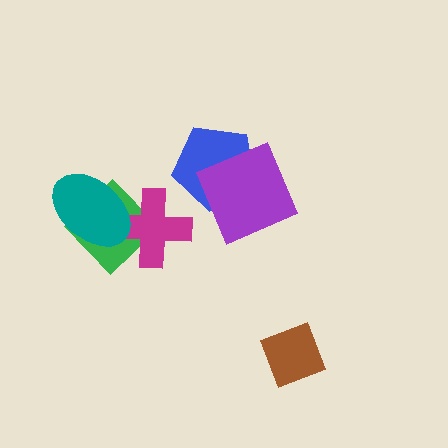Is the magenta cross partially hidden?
Yes, it is partially covered by another shape.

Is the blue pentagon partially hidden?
Yes, it is partially covered by another shape.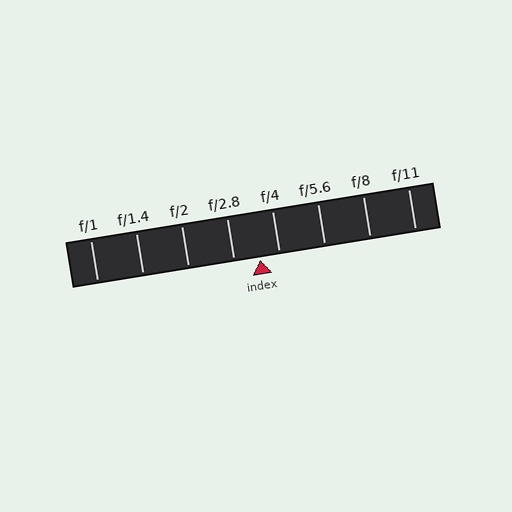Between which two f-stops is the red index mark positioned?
The index mark is between f/2.8 and f/4.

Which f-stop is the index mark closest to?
The index mark is closest to f/4.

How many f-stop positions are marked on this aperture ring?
There are 8 f-stop positions marked.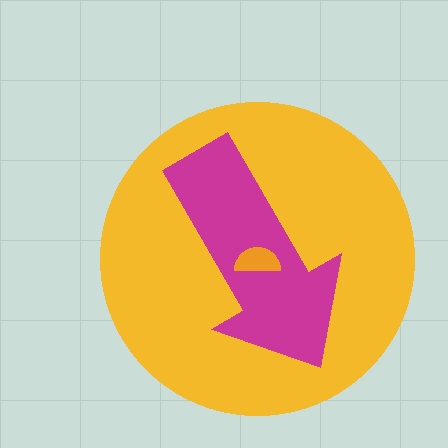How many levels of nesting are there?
3.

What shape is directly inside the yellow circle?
The magenta arrow.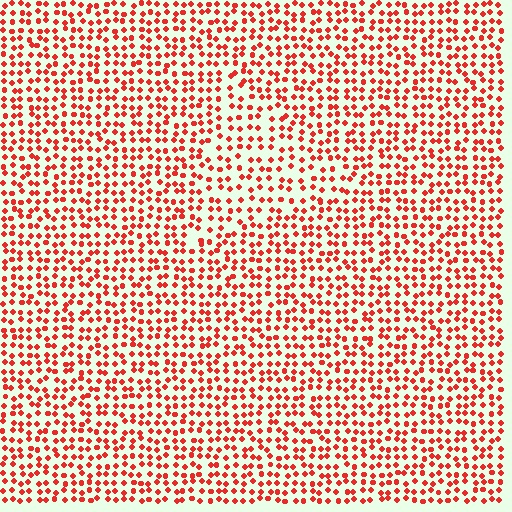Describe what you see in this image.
The image contains small red elements arranged at two different densities. A triangle-shaped region is visible where the elements are less densely packed than the surrounding area.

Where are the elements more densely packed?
The elements are more densely packed outside the triangle boundary.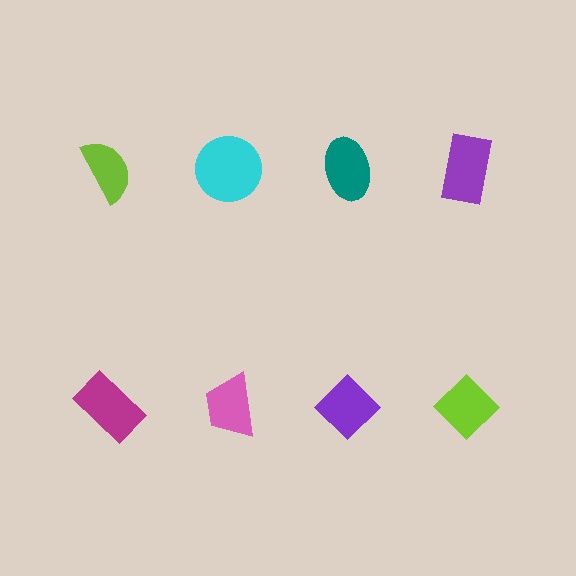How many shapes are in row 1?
4 shapes.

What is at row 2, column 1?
A magenta rectangle.